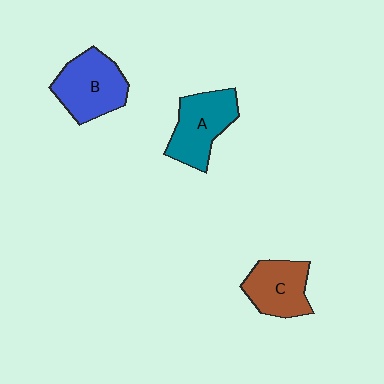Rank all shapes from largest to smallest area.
From largest to smallest: B (blue), A (teal), C (brown).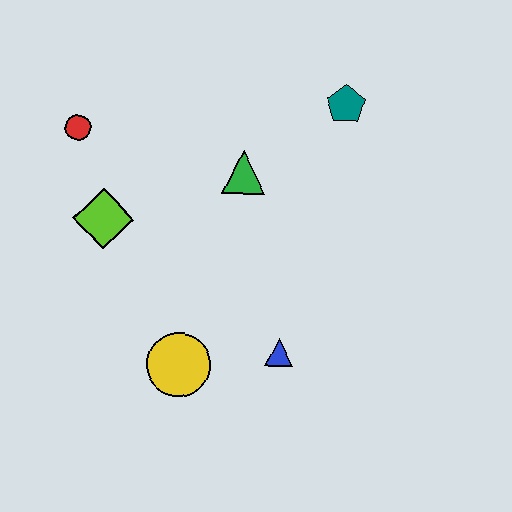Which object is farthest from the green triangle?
The yellow circle is farthest from the green triangle.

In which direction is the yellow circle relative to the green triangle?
The yellow circle is below the green triangle.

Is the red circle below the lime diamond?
No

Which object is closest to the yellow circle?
The blue triangle is closest to the yellow circle.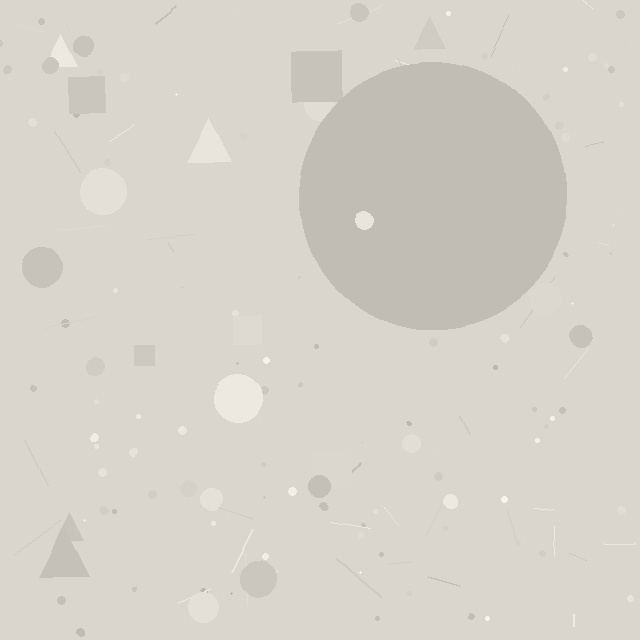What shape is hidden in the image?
A circle is hidden in the image.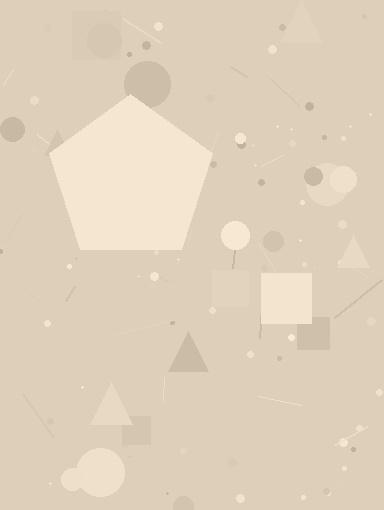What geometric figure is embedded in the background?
A pentagon is embedded in the background.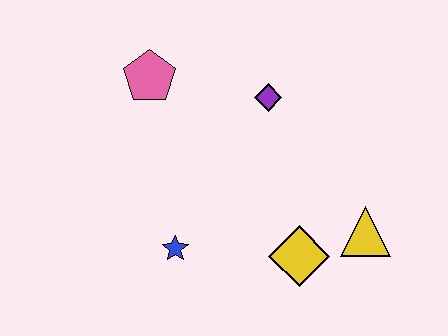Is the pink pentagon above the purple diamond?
Yes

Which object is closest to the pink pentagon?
The purple diamond is closest to the pink pentagon.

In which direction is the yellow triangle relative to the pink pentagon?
The yellow triangle is to the right of the pink pentagon.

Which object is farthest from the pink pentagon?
The yellow triangle is farthest from the pink pentagon.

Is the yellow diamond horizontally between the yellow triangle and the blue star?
Yes